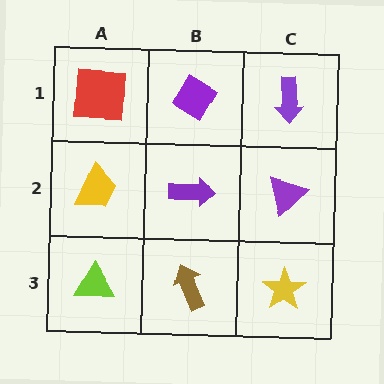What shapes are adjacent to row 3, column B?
A purple arrow (row 2, column B), a lime triangle (row 3, column A), a yellow star (row 3, column C).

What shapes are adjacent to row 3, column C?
A purple triangle (row 2, column C), a brown arrow (row 3, column B).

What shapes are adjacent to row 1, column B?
A purple arrow (row 2, column B), a red square (row 1, column A), a purple arrow (row 1, column C).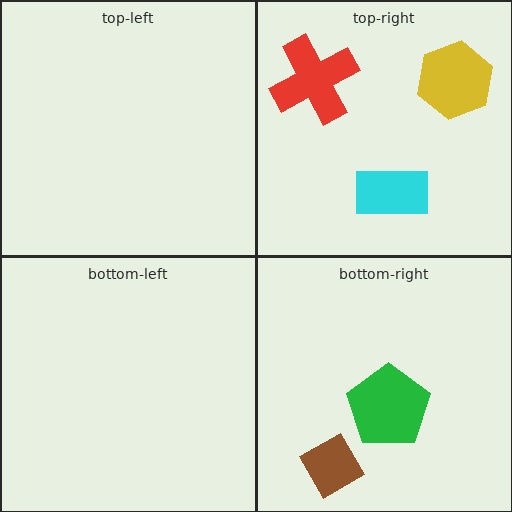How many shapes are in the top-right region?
3.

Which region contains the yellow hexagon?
The top-right region.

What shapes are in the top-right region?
The cyan rectangle, the yellow hexagon, the red cross.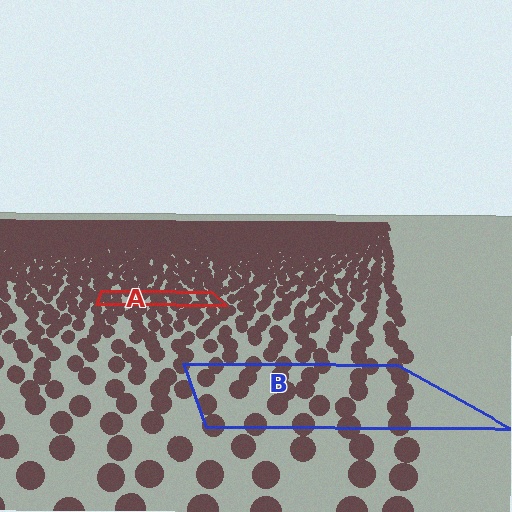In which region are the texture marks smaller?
The texture marks are smaller in region A, because it is farther away.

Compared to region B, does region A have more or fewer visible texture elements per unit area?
Region A has more texture elements per unit area — they are packed more densely because it is farther away.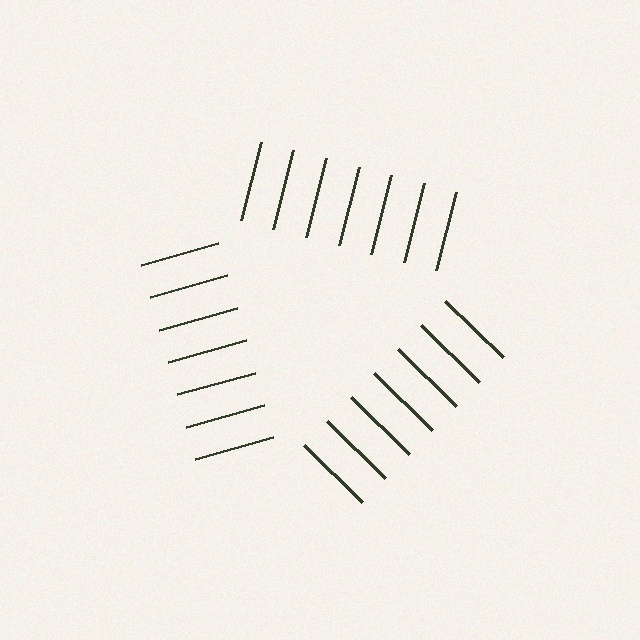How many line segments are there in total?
21 — 7 along each of the 3 edges.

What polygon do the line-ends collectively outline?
An illusory triangle — the line segments terminate on its edges but no continuous stroke is drawn.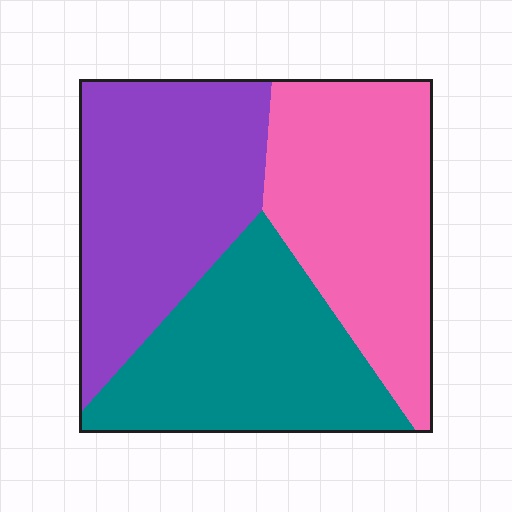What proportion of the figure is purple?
Purple covers roughly 35% of the figure.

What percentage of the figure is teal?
Teal takes up about one third (1/3) of the figure.